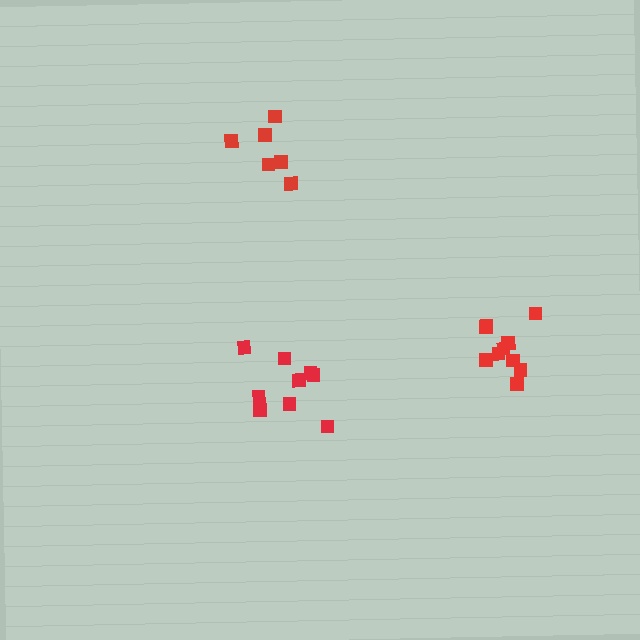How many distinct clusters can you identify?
There are 3 distinct clusters.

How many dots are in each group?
Group 1: 10 dots, Group 2: 6 dots, Group 3: 9 dots (25 total).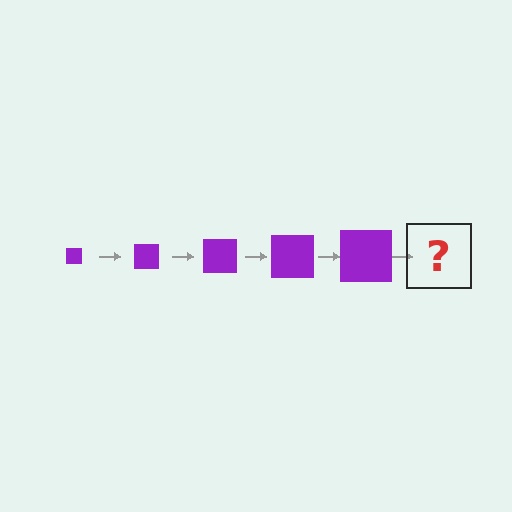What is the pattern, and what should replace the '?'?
The pattern is that the square gets progressively larger each step. The '?' should be a purple square, larger than the previous one.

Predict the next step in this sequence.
The next step is a purple square, larger than the previous one.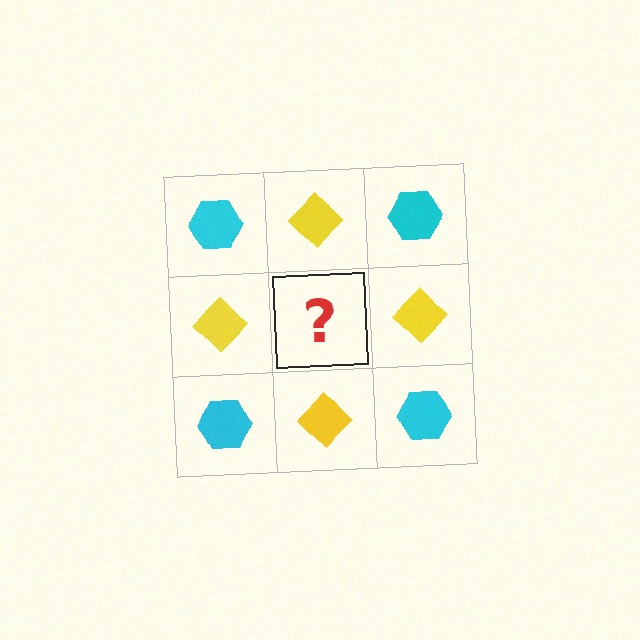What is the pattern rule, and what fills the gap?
The rule is that it alternates cyan hexagon and yellow diamond in a checkerboard pattern. The gap should be filled with a cyan hexagon.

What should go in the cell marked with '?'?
The missing cell should contain a cyan hexagon.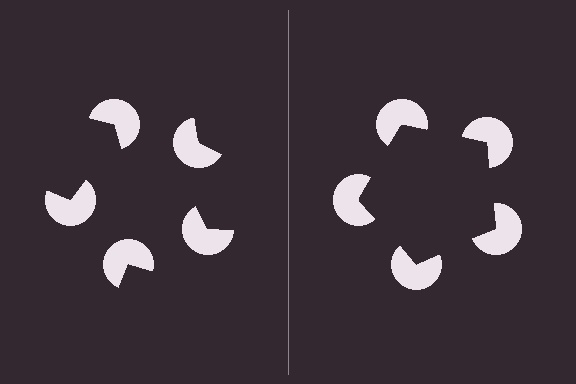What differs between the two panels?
The pac-man discs are positioned identically on both sides; only the wedge orientations differ. On the right they align to a pentagon; on the left they are misaligned.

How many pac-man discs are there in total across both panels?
10 — 5 on each side.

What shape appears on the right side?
An illusory pentagon.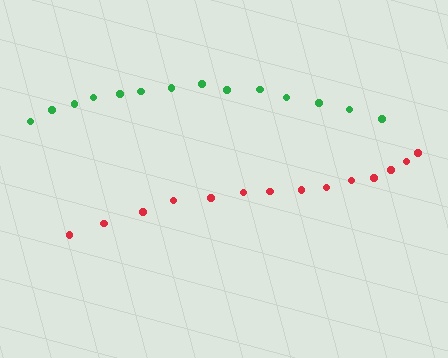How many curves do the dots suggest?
There are 2 distinct paths.